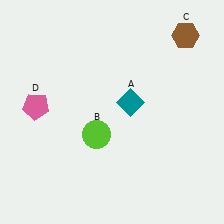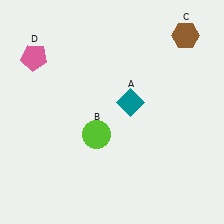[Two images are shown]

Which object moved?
The pink pentagon (D) moved up.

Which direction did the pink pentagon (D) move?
The pink pentagon (D) moved up.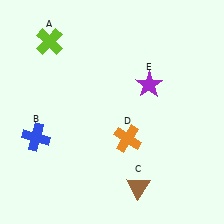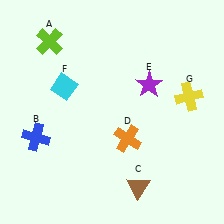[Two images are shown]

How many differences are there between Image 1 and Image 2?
There are 2 differences between the two images.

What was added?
A cyan diamond (F), a yellow cross (G) were added in Image 2.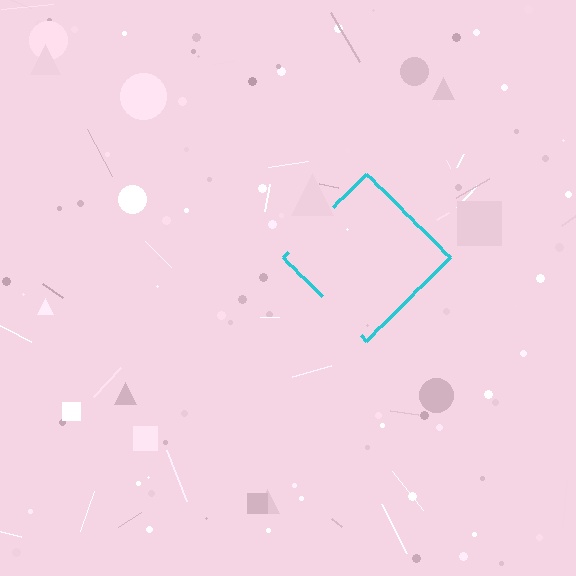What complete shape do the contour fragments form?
The contour fragments form a diamond.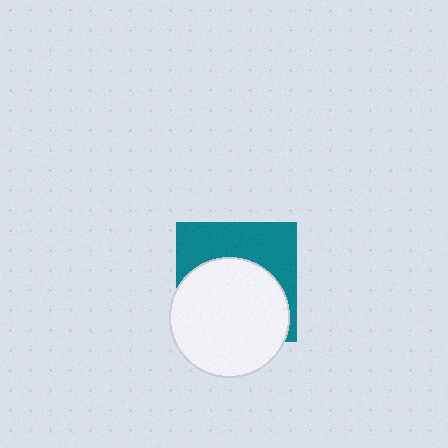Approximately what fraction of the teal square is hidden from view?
Roughly 57% of the teal square is hidden behind the white circle.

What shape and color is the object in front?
The object in front is a white circle.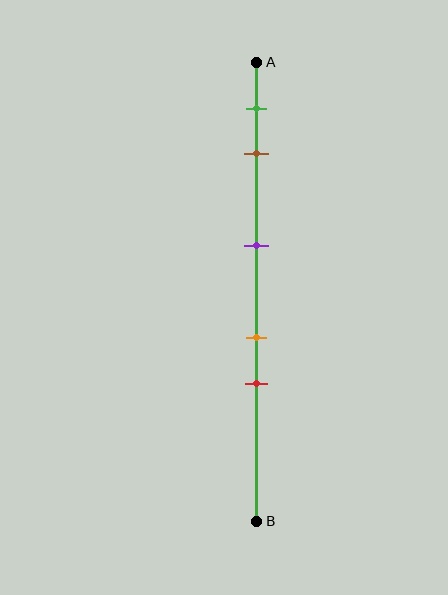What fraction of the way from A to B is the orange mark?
The orange mark is approximately 60% (0.6) of the way from A to B.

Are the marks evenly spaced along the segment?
No, the marks are not evenly spaced.